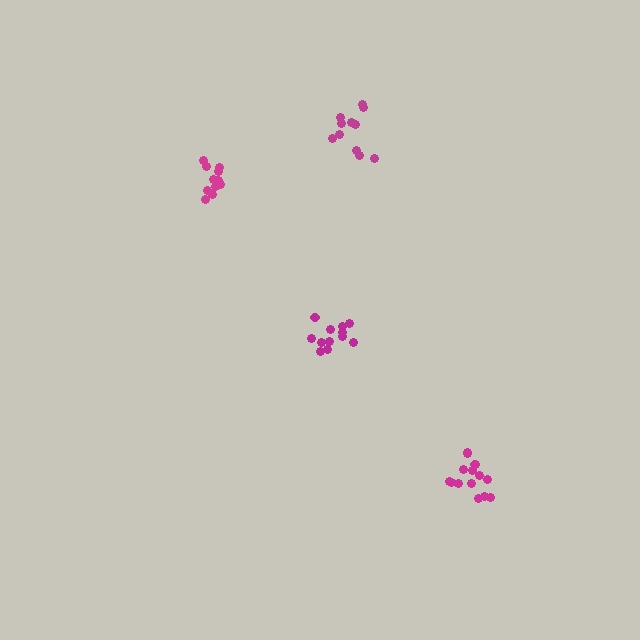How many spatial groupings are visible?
There are 4 spatial groupings.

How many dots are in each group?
Group 1: 12 dots, Group 2: 15 dots, Group 3: 12 dots, Group 4: 11 dots (50 total).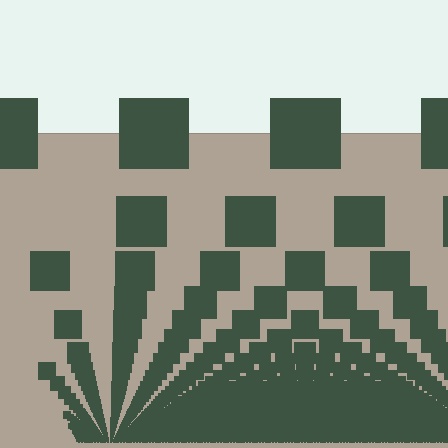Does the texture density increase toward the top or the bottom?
Density increases toward the bottom.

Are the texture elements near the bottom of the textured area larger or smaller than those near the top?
Smaller. The gradient is inverted — elements near the bottom are smaller and denser.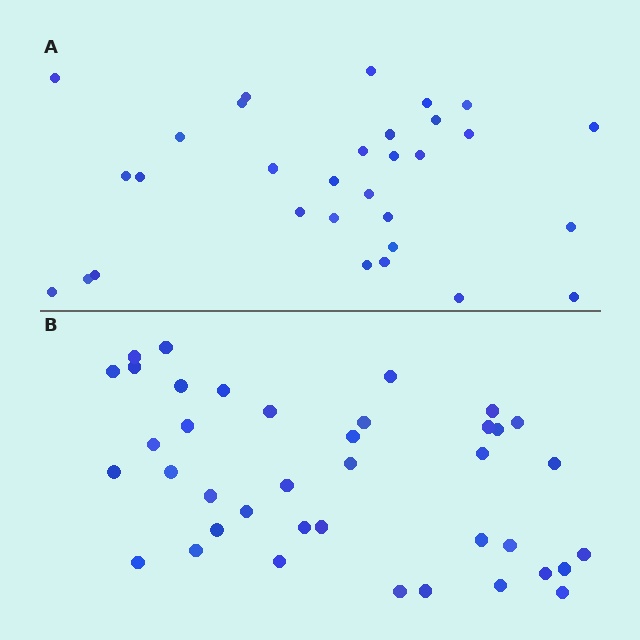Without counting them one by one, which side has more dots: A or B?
Region B (the bottom region) has more dots.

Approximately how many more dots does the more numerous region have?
Region B has roughly 8 or so more dots than region A.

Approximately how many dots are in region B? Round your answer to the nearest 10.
About 40 dots. (The exact count is 39, which rounds to 40.)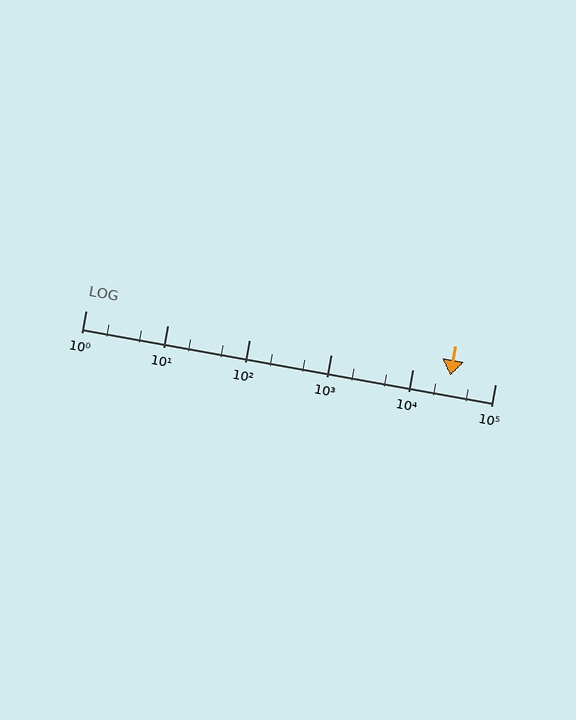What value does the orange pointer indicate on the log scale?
The pointer indicates approximately 28000.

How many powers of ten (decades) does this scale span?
The scale spans 5 decades, from 1 to 100000.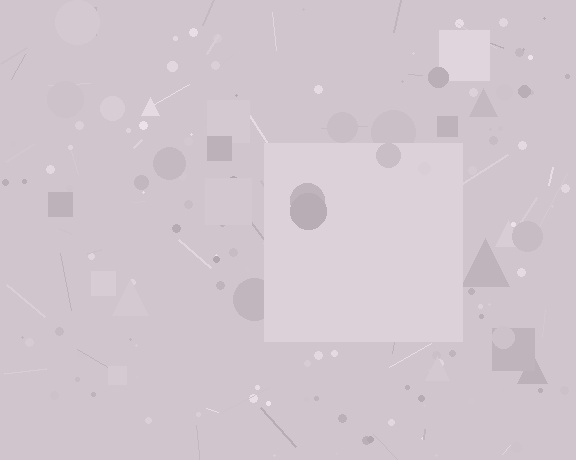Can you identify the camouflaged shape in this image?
The camouflaged shape is a square.